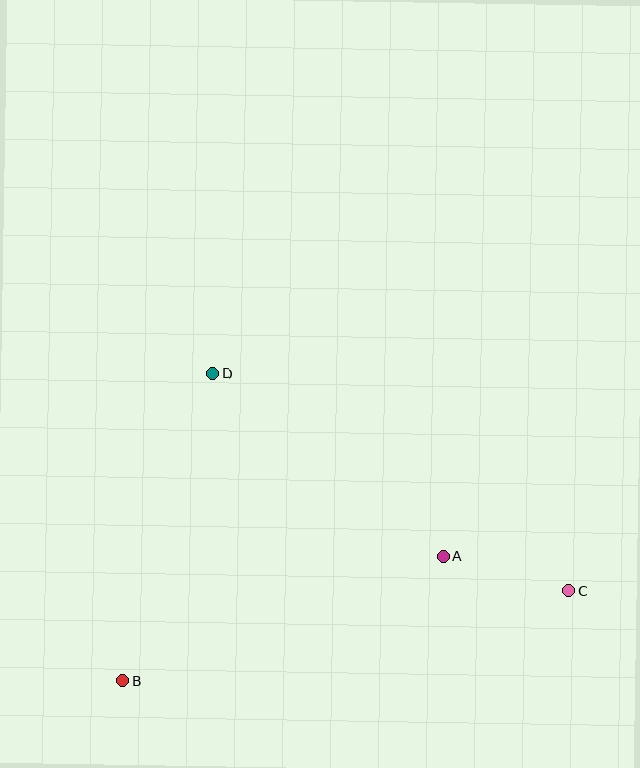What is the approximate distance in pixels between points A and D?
The distance between A and D is approximately 294 pixels.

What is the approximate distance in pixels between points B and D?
The distance between B and D is approximately 320 pixels.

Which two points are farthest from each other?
Points B and C are farthest from each other.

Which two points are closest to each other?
Points A and C are closest to each other.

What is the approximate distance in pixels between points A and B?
The distance between A and B is approximately 344 pixels.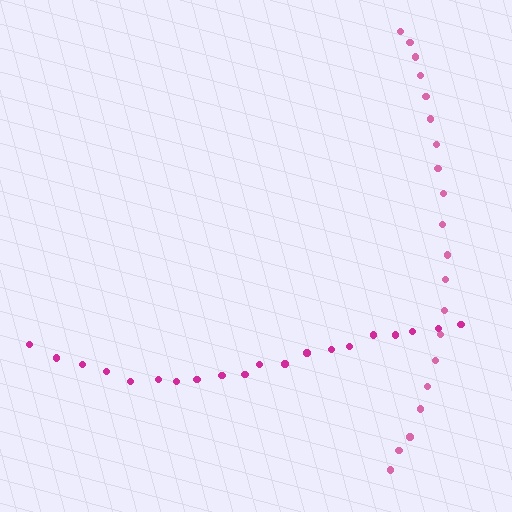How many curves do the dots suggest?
There are 2 distinct paths.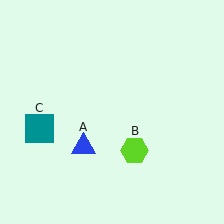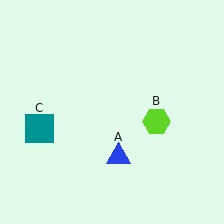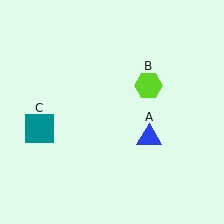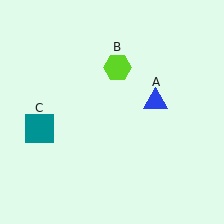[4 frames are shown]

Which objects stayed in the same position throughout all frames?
Teal square (object C) remained stationary.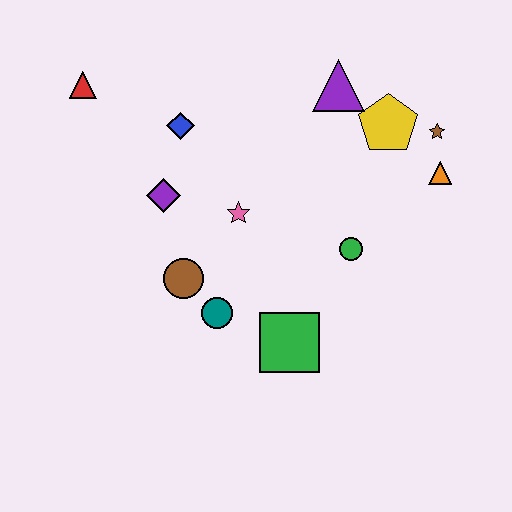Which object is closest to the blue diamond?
The purple diamond is closest to the blue diamond.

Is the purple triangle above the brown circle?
Yes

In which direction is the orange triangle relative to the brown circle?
The orange triangle is to the right of the brown circle.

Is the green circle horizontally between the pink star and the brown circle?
No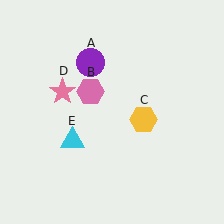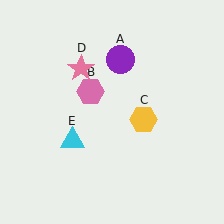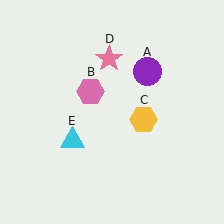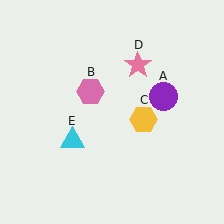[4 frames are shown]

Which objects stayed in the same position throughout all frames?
Pink hexagon (object B) and yellow hexagon (object C) and cyan triangle (object E) remained stationary.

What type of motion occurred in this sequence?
The purple circle (object A), pink star (object D) rotated clockwise around the center of the scene.